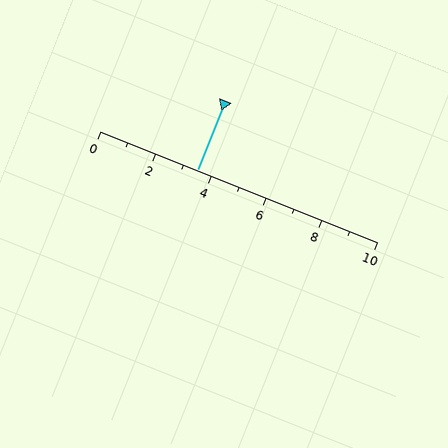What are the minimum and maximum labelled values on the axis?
The axis runs from 0 to 10.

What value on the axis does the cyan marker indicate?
The marker indicates approximately 3.5.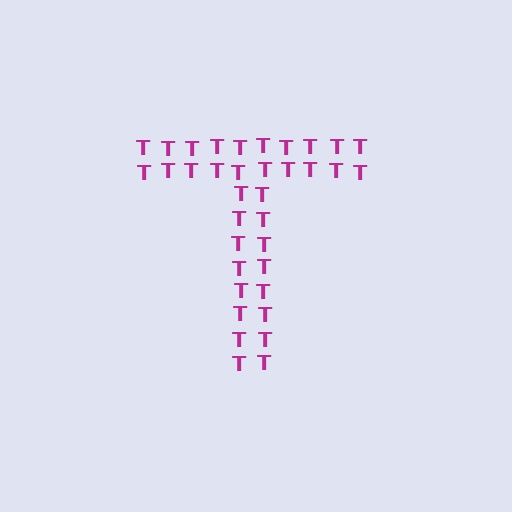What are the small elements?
The small elements are letter T's.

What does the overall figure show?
The overall figure shows the letter T.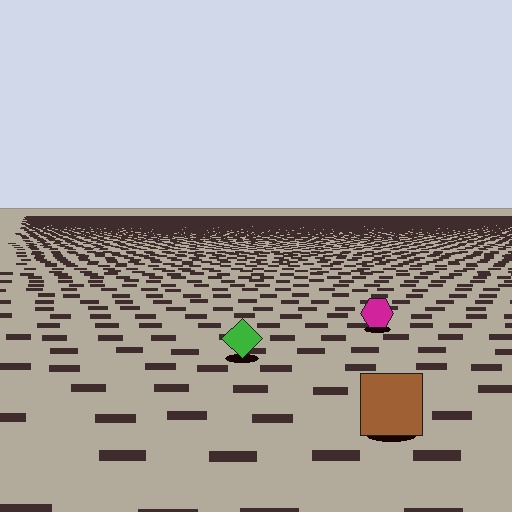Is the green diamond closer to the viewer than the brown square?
No. The brown square is closer — you can tell from the texture gradient: the ground texture is coarser near it.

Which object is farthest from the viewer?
The magenta hexagon is farthest from the viewer. It appears smaller and the ground texture around it is denser.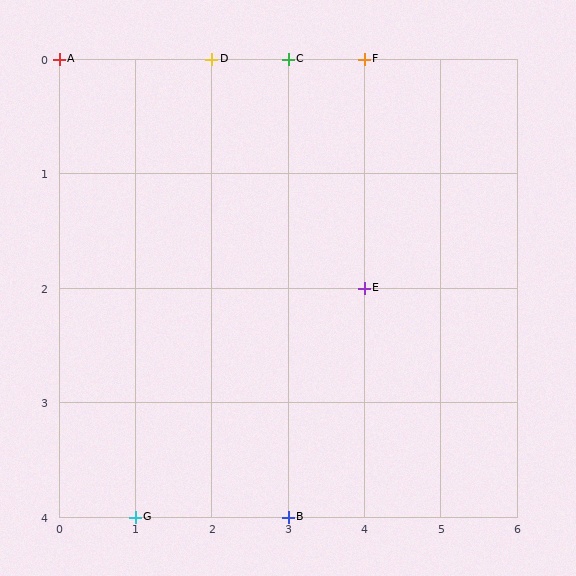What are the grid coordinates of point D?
Point D is at grid coordinates (2, 0).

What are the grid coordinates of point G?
Point G is at grid coordinates (1, 4).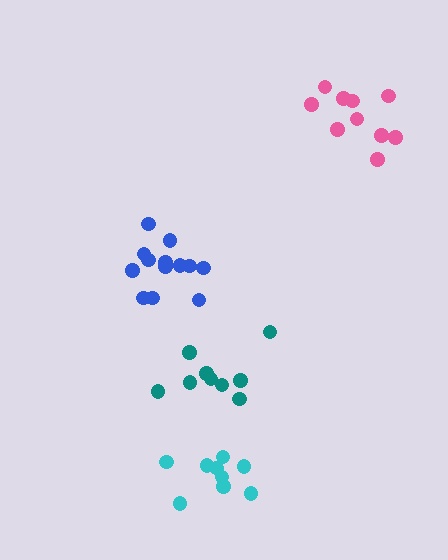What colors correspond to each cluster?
The clusters are colored: pink, teal, blue, cyan.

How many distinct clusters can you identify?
There are 4 distinct clusters.